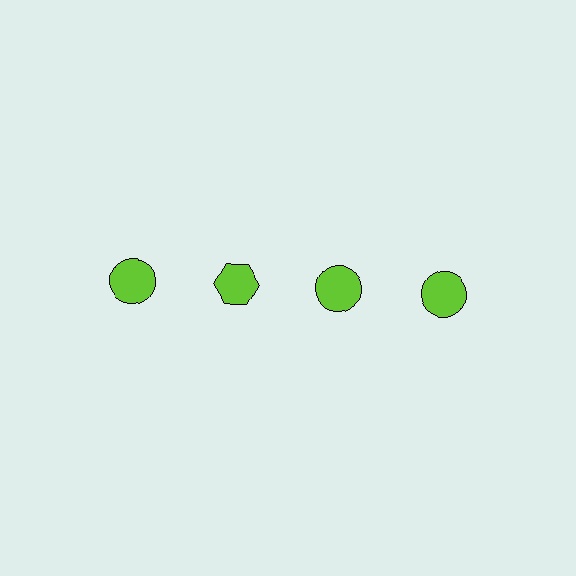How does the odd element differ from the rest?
It has a different shape: hexagon instead of circle.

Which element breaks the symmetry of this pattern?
The lime hexagon in the top row, second from left column breaks the symmetry. All other shapes are lime circles.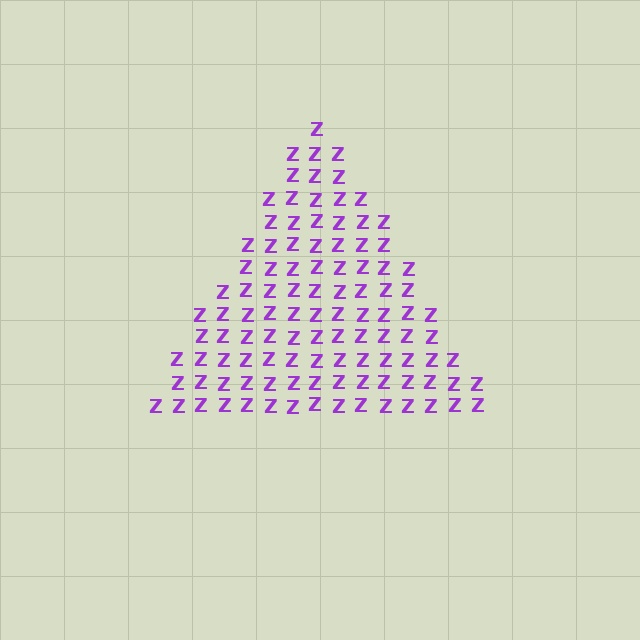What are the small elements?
The small elements are letter Z's.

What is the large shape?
The large shape is a triangle.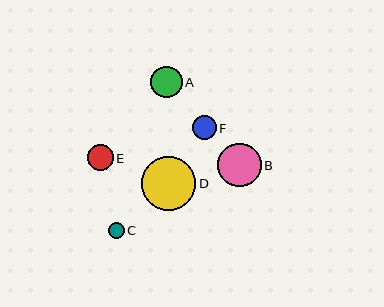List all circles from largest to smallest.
From largest to smallest: D, B, A, E, F, C.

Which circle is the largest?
Circle D is the largest with a size of approximately 54 pixels.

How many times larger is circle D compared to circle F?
Circle D is approximately 2.3 times the size of circle F.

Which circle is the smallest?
Circle C is the smallest with a size of approximately 16 pixels.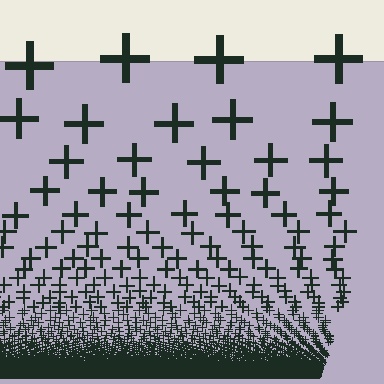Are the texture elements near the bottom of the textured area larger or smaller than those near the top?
Smaller. The gradient is inverted — elements near the bottom are smaller and denser.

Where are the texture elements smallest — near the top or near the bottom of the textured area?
Near the bottom.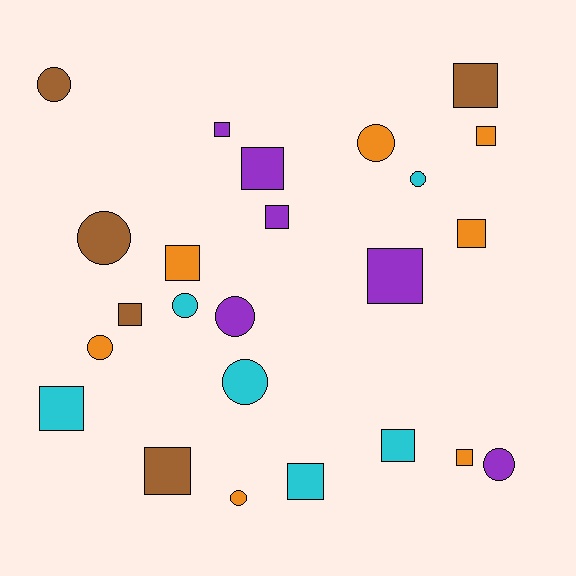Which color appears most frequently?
Orange, with 7 objects.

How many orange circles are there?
There are 3 orange circles.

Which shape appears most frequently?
Square, with 14 objects.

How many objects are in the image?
There are 24 objects.